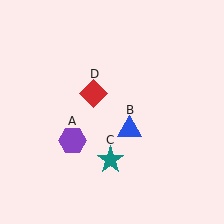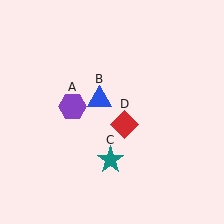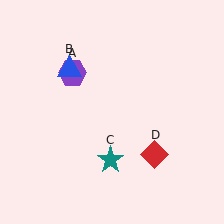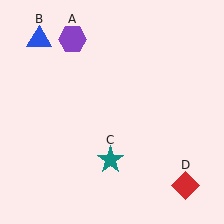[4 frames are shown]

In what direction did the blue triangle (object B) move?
The blue triangle (object B) moved up and to the left.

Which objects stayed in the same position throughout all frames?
Teal star (object C) remained stationary.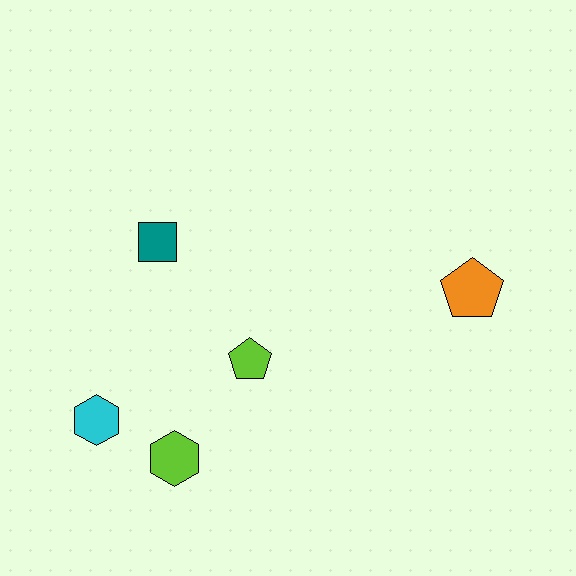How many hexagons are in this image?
There are 2 hexagons.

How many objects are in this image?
There are 5 objects.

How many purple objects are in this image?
There are no purple objects.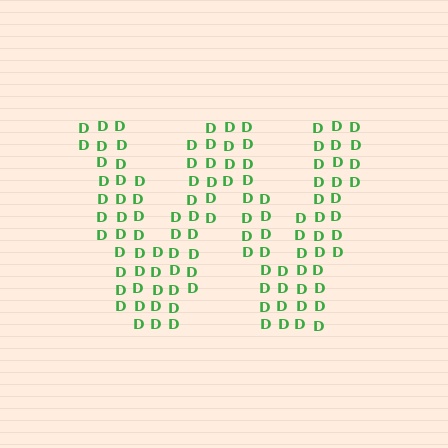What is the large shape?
The large shape is the letter W.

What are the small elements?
The small elements are letter D's.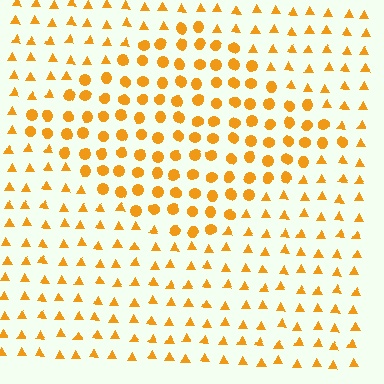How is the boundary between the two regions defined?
The boundary is defined by a change in element shape: circles inside vs. triangles outside. All elements share the same color and spacing.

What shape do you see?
I see a diamond.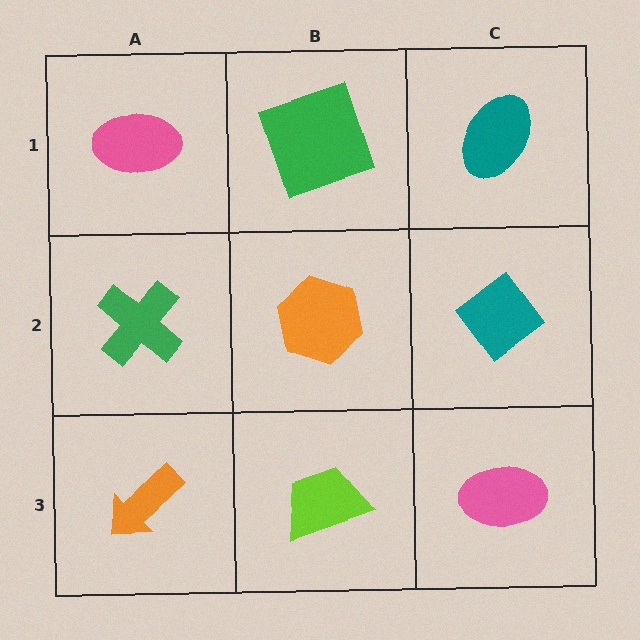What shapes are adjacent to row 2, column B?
A green square (row 1, column B), a lime trapezoid (row 3, column B), a green cross (row 2, column A), a teal diamond (row 2, column C).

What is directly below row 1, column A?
A green cross.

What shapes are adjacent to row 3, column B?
An orange hexagon (row 2, column B), an orange arrow (row 3, column A), a pink ellipse (row 3, column C).